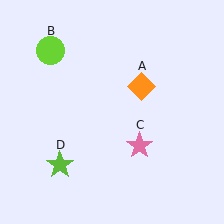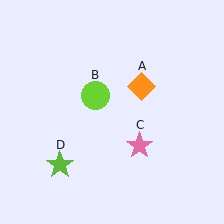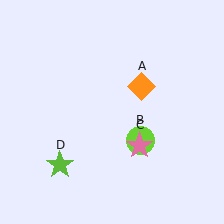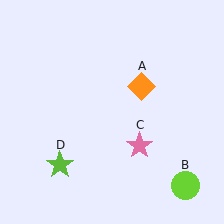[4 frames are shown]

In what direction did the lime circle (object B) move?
The lime circle (object B) moved down and to the right.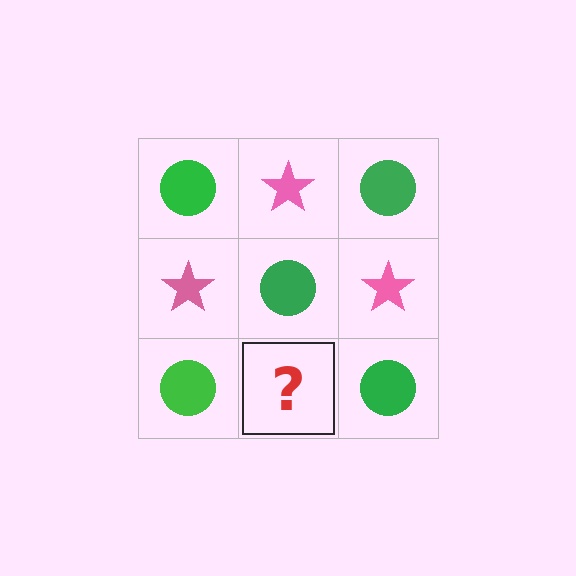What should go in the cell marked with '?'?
The missing cell should contain a pink star.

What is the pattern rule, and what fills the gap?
The rule is that it alternates green circle and pink star in a checkerboard pattern. The gap should be filled with a pink star.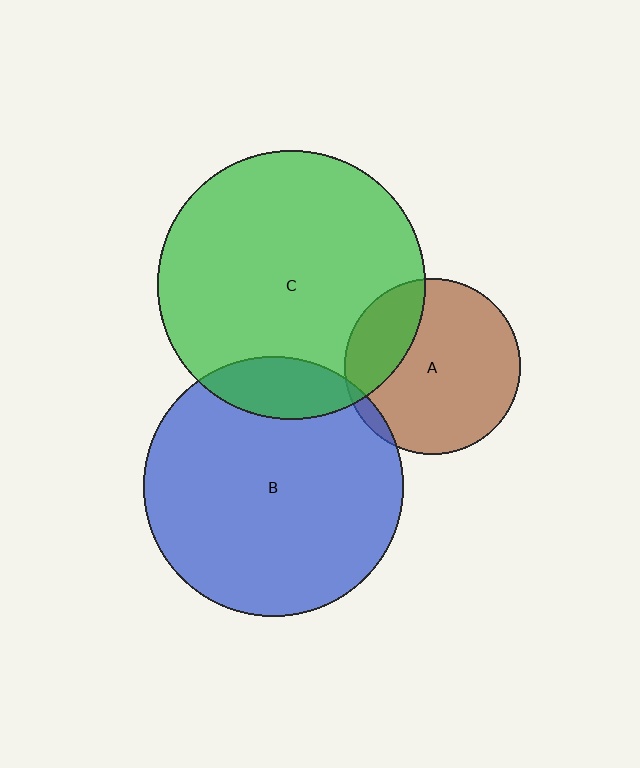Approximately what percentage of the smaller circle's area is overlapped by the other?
Approximately 15%.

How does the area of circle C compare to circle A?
Approximately 2.3 times.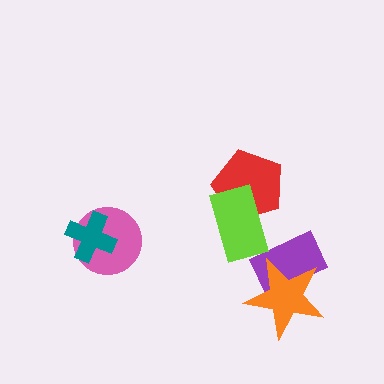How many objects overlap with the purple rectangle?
1 object overlaps with the purple rectangle.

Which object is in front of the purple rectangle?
The orange star is in front of the purple rectangle.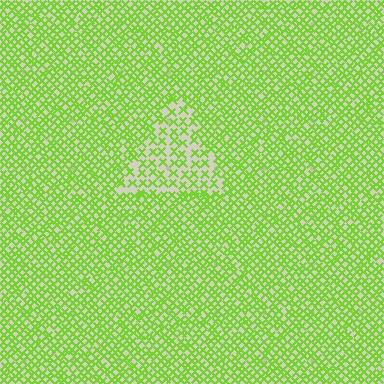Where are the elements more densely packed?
The elements are more densely packed outside the triangle boundary.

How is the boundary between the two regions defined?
The boundary is defined by a change in element density (approximately 1.9x ratio). All elements are the same color, size, and shape.